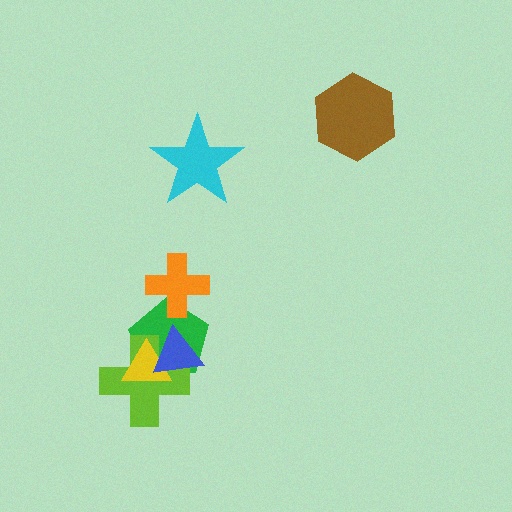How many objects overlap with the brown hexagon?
0 objects overlap with the brown hexagon.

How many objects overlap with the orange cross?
1 object overlaps with the orange cross.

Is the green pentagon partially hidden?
Yes, it is partially covered by another shape.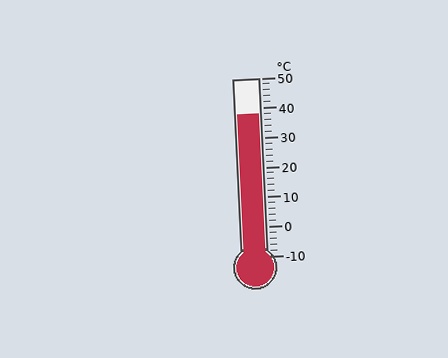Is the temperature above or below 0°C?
The temperature is above 0°C.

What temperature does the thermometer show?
The thermometer shows approximately 38°C.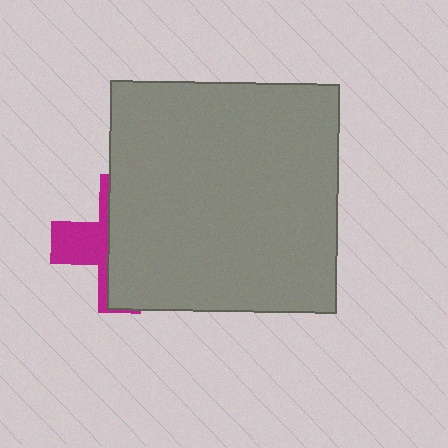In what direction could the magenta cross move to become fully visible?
The magenta cross could move left. That would shift it out from behind the gray square entirely.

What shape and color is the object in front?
The object in front is a gray square.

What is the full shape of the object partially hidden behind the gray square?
The partially hidden object is a magenta cross.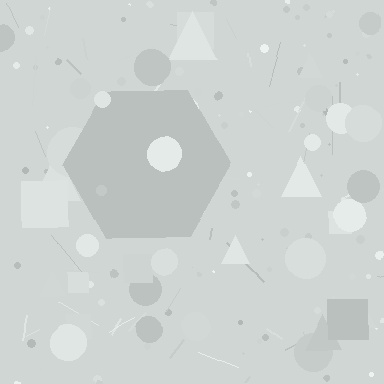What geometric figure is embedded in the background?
A hexagon is embedded in the background.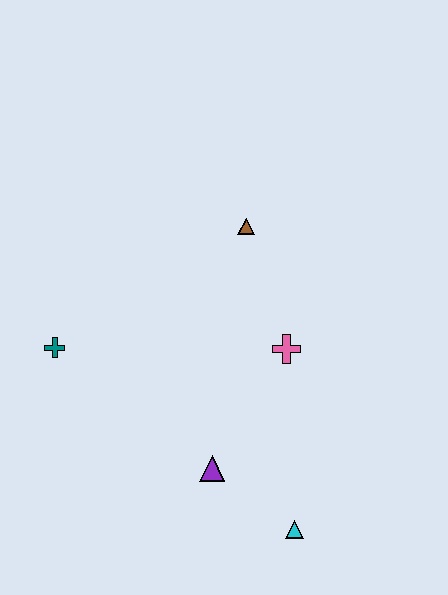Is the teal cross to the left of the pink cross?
Yes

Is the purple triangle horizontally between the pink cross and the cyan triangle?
No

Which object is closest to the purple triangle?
The cyan triangle is closest to the purple triangle.